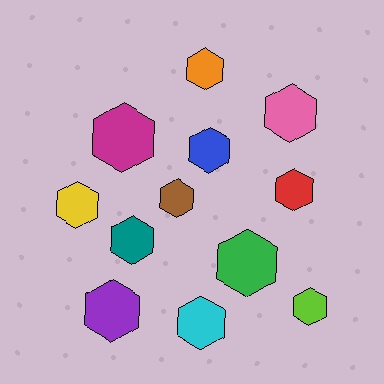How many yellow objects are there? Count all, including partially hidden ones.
There is 1 yellow object.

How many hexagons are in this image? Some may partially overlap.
There are 12 hexagons.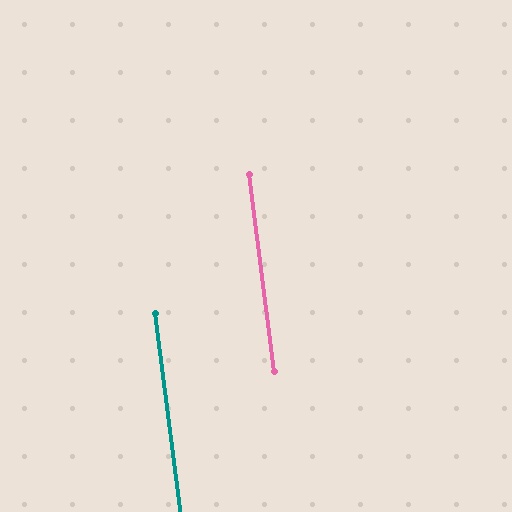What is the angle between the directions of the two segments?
Approximately 0 degrees.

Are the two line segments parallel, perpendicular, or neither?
Parallel — their directions differ by only 0.3°.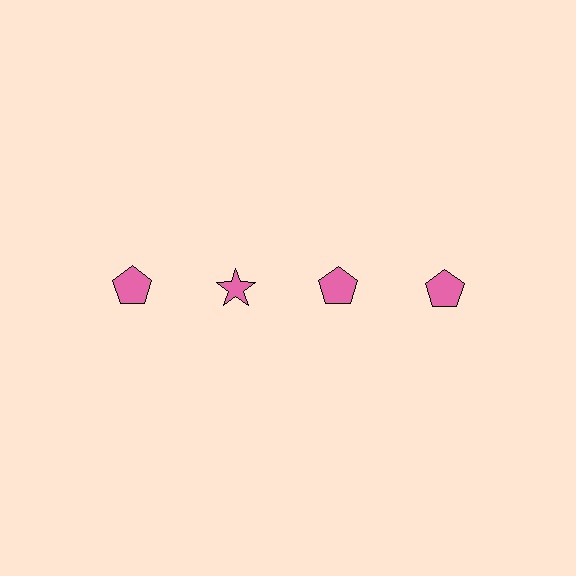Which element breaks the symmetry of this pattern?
The pink star in the top row, second from left column breaks the symmetry. All other shapes are pink pentagons.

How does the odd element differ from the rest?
It has a different shape: star instead of pentagon.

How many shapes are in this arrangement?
There are 4 shapes arranged in a grid pattern.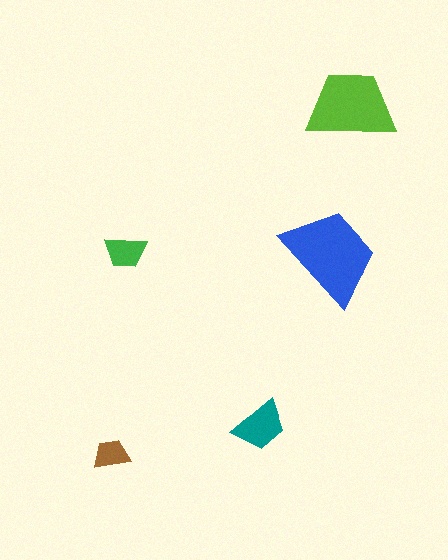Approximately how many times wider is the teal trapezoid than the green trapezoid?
About 1.5 times wider.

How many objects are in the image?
There are 5 objects in the image.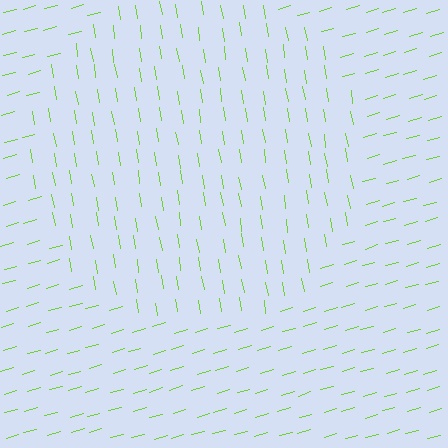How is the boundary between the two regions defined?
The boundary is defined purely by a change in line orientation (approximately 83 degrees difference). All lines are the same color and thickness.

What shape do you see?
I see a circle.